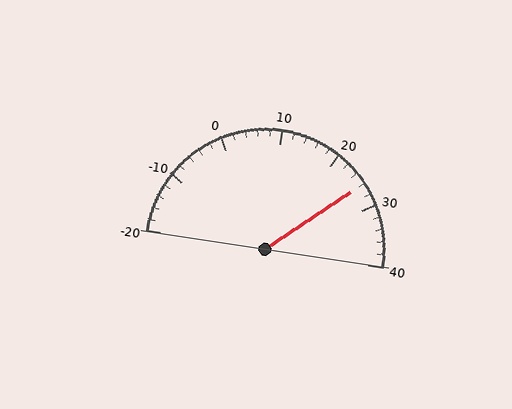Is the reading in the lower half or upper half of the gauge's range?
The reading is in the upper half of the range (-20 to 40).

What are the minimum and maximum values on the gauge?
The gauge ranges from -20 to 40.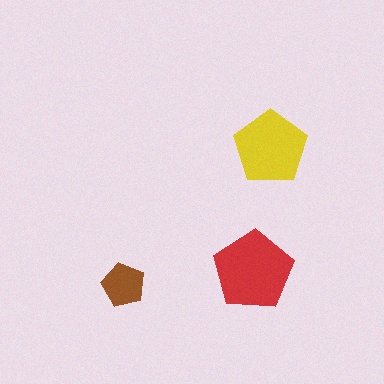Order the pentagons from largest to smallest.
the red one, the yellow one, the brown one.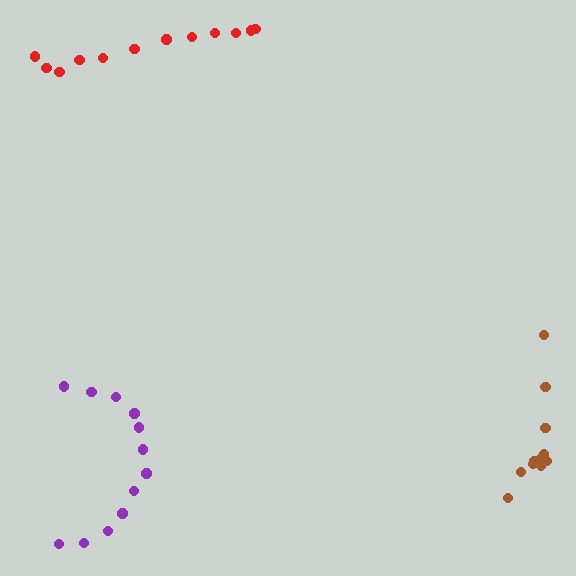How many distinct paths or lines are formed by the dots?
There are 3 distinct paths.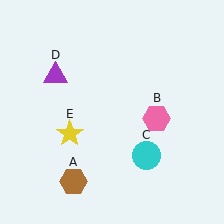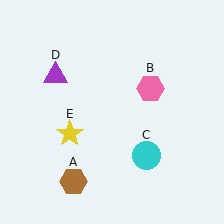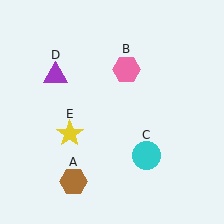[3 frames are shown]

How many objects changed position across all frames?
1 object changed position: pink hexagon (object B).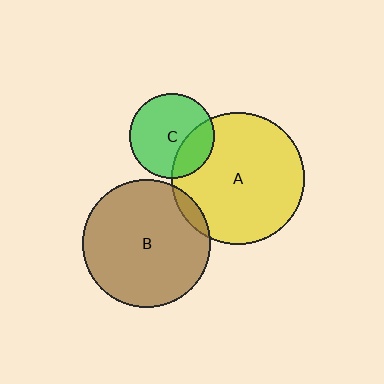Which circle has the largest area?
Circle A (yellow).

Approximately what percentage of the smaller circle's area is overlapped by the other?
Approximately 25%.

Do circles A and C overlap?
Yes.